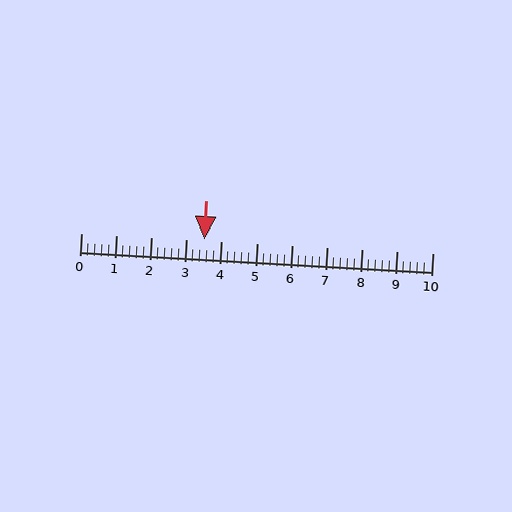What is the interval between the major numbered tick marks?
The major tick marks are spaced 1 units apart.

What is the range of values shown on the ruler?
The ruler shows values from 0 to 10.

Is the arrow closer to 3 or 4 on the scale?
The arrow is closer to 4.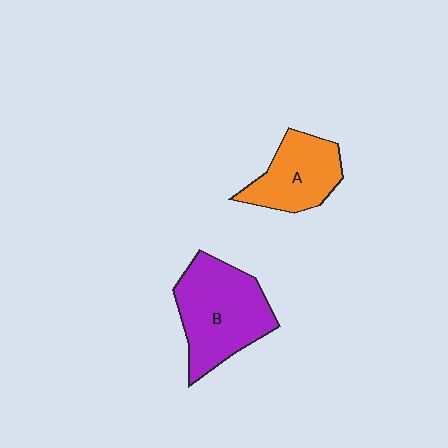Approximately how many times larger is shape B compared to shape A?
Approximately 1.5 times.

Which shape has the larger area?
Shape B (purple).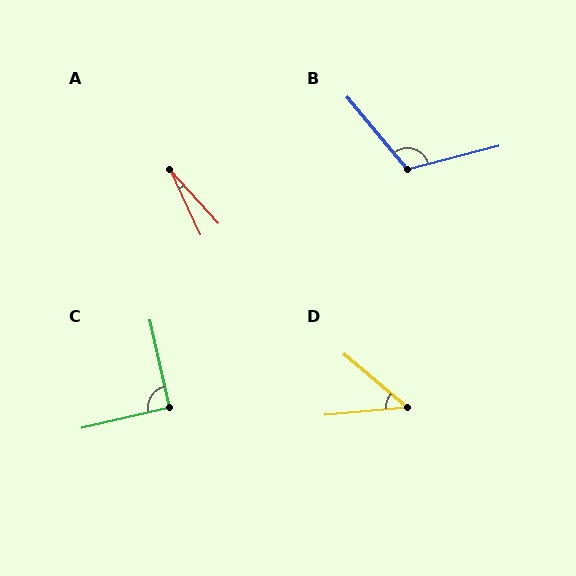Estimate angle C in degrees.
Approximately 91 degrees.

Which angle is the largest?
B, at approximately 115 degrees.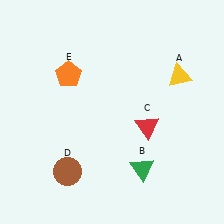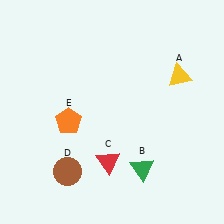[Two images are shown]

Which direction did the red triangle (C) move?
The red triangle (C) moved left.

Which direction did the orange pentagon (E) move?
The orange pentagon (E) moved down.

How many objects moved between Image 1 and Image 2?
2 objects moved between the two images.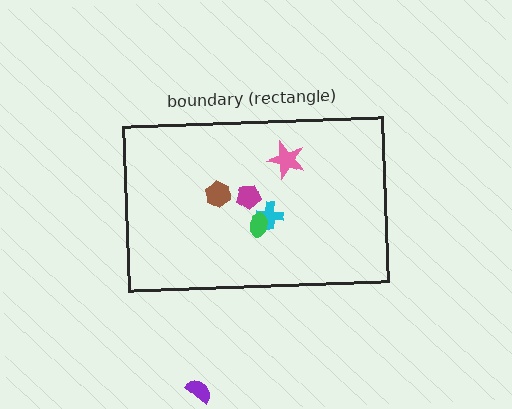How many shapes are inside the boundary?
5 inside, 1 outside.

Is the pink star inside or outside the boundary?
Inside.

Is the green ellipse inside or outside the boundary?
Inside.